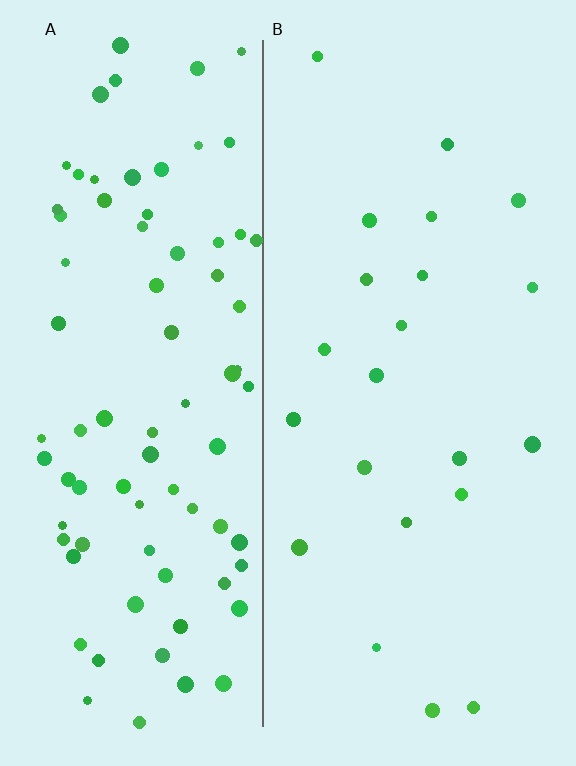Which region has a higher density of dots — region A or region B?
A (the left).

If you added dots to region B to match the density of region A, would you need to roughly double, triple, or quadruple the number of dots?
Approximately quadruple.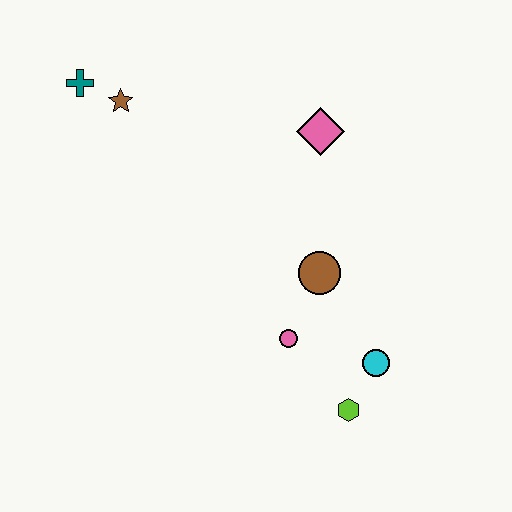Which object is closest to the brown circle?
The pink circle is closest to the brown circle.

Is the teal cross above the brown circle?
Yes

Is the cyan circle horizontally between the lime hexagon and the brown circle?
No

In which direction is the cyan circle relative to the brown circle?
The cyan circle is below the brown circle.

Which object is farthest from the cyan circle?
The teal cross is farthest from the cyan circle.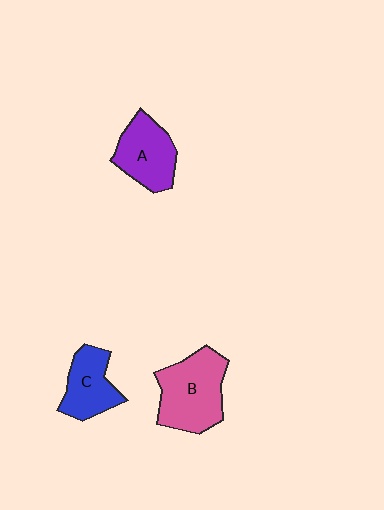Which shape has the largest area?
Shape B (pink).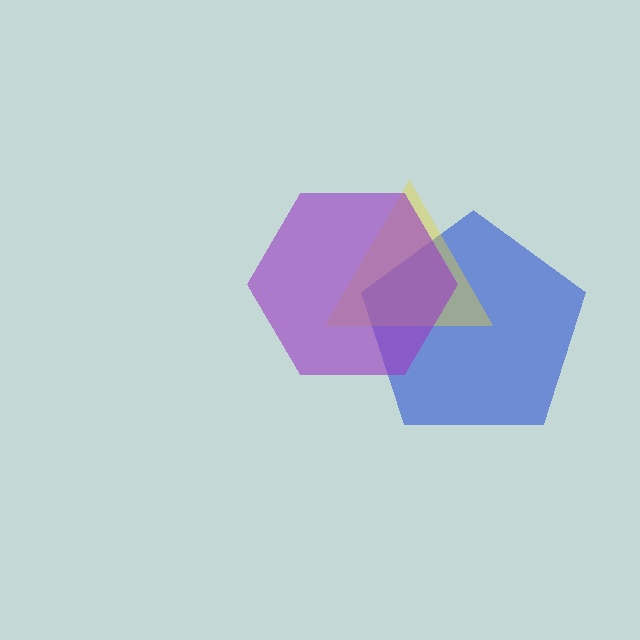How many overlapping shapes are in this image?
There are 3 overlapping shapes in the image.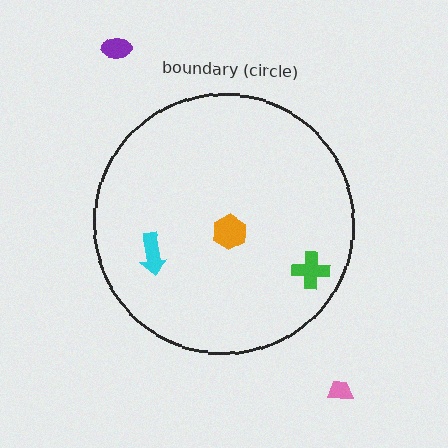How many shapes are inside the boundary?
3 inside, 2 outside.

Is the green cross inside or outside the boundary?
Inside.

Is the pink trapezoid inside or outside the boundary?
Outside.